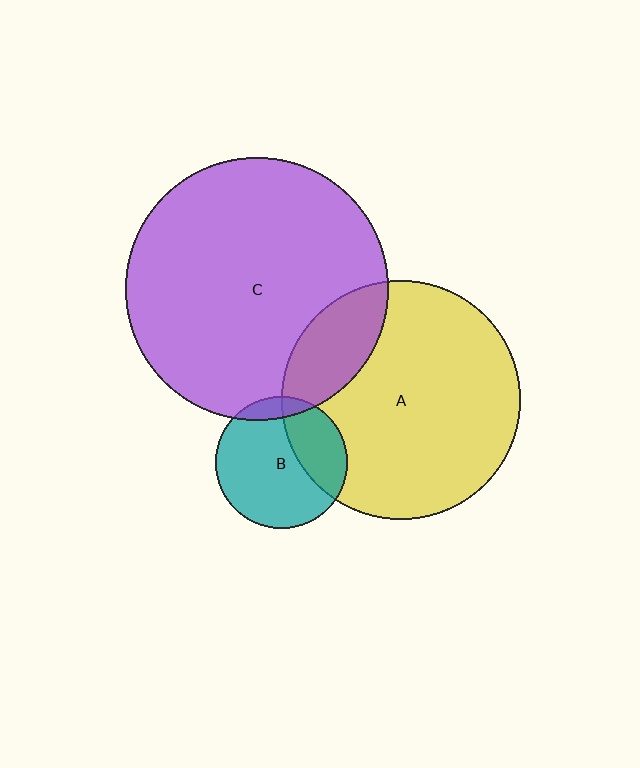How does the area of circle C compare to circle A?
Approximately 1.2 times.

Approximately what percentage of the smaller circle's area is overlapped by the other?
Approximately 10%.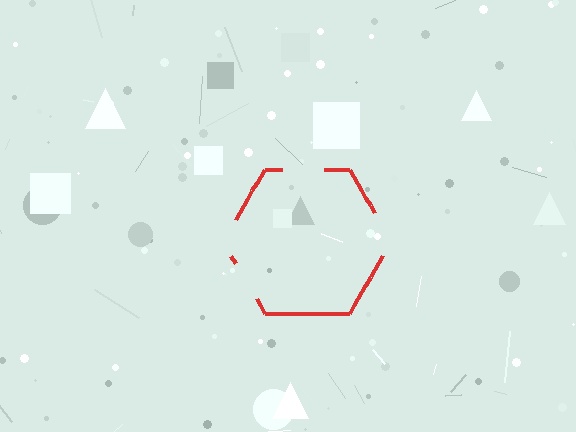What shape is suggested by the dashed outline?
The dashed outline suggests a hexagon.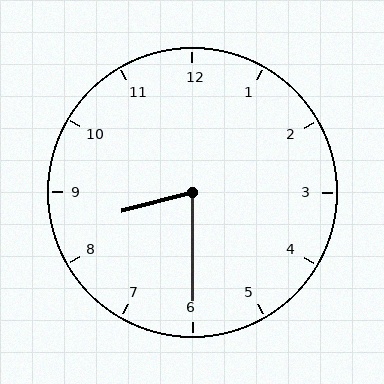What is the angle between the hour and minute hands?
Approximately 75 degrees.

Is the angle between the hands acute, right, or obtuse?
It is acute.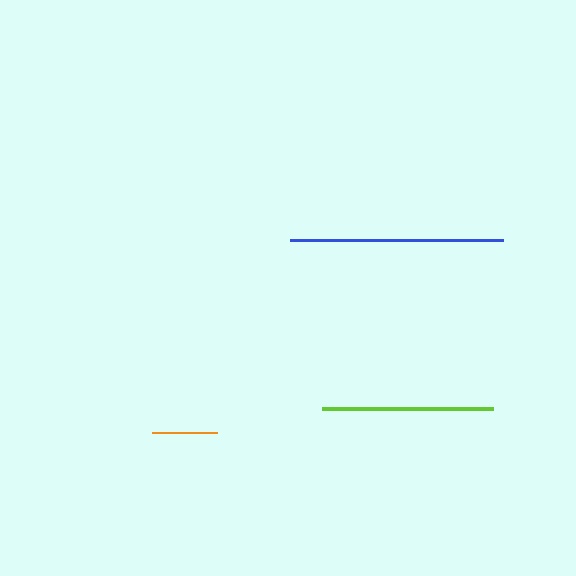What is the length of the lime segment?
The lime segment is approximately 171 pixels long.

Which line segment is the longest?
The blue line is the longest at approximately 213 pixels.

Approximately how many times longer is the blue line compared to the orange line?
The blue line is approximately 3.3 times the length of the orange line.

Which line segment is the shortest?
The orange line is the shortest at approximately 65 pixels.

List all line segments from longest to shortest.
From longest to shortest: blue, lime, orange.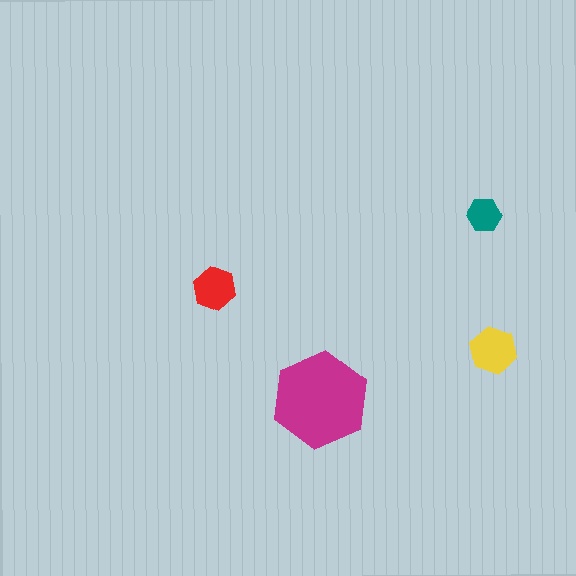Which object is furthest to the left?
The red hexagon is leftmost.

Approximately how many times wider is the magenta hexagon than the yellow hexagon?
About 2 times wider.